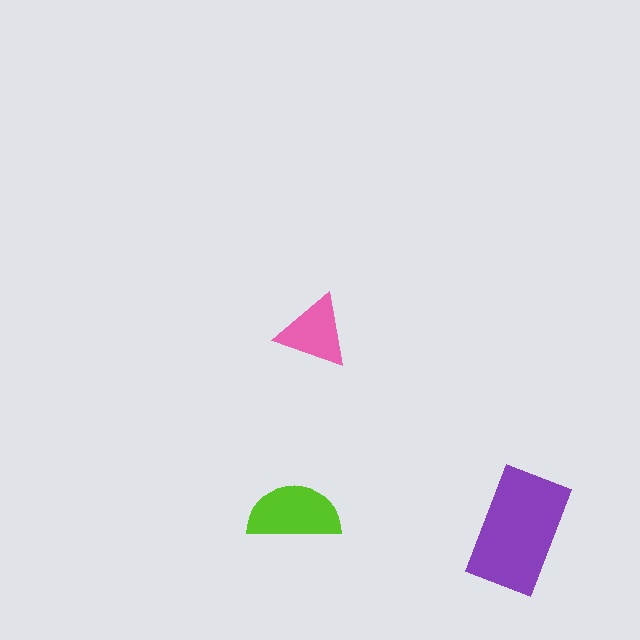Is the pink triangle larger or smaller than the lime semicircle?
Smaller.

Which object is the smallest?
The pink triangle.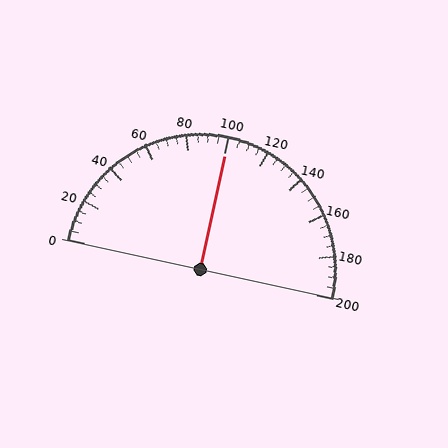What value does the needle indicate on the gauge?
The needle indicates approximately 100.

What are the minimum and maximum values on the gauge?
The gauge ranges from 0 to 200.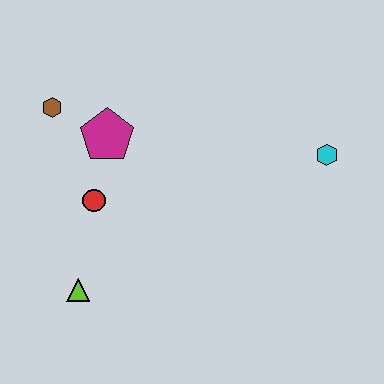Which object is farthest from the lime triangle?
The cyan hexagon is farthest from the lime triangle.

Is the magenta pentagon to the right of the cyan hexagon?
No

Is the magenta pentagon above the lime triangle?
Yes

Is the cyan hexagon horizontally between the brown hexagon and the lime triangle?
No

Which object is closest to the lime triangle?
The red circle is closest to the lime triangle.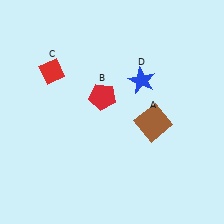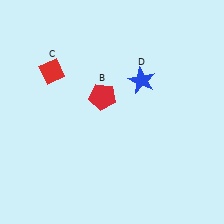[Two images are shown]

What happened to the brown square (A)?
The brown square (A) was removed in Image 2. It was in the bottom-right area of Image 1.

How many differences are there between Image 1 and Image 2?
There is 1 difference between the two images.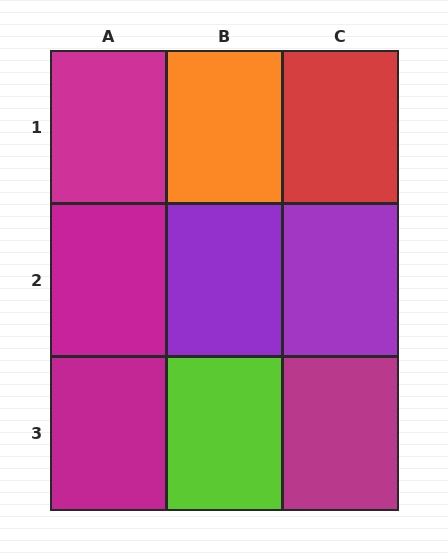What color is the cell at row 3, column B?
Lime.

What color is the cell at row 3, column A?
Magenta.